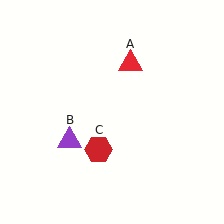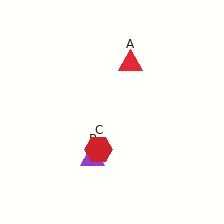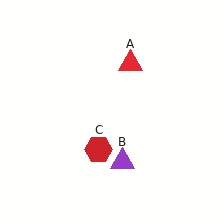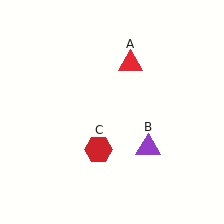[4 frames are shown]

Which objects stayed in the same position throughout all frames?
Red triangle (object A) and red hexagon (object C) remained stationary.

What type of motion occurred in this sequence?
The purple triangle (object B) rotated counterclockwise around the center of the scene.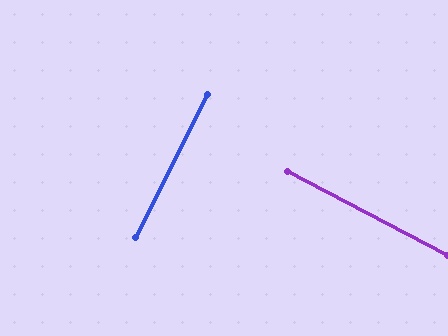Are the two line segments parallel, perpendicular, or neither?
Perpendicular — they meet at approximately 89°.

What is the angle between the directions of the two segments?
Approximately 89 degrees.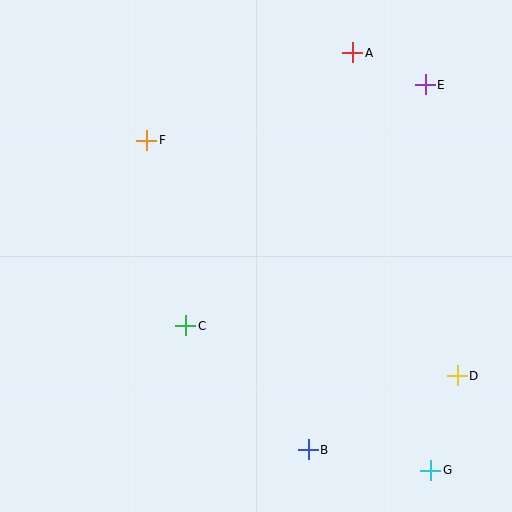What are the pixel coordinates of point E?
Point E is at (425, 85).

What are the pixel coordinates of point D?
Point D is at (457, 376).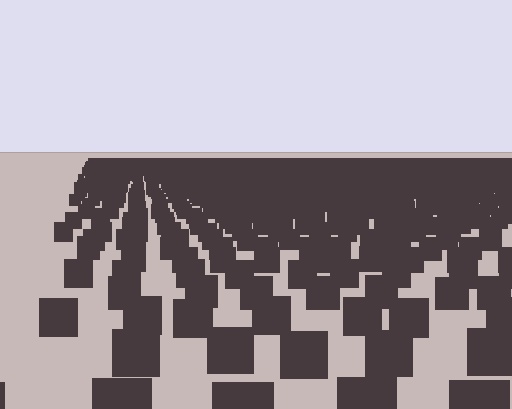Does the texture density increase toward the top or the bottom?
Density increases toward the top.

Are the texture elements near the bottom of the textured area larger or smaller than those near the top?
Larger. Near the bottom, elements are closer to the viewer and appear at a bigger on-screen size.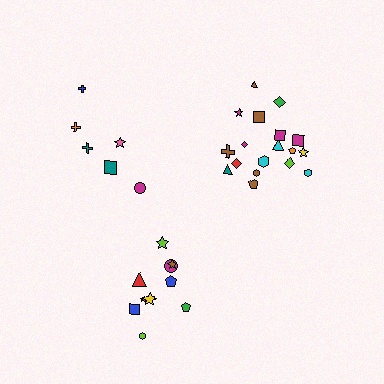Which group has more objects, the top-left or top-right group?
The top-right group.